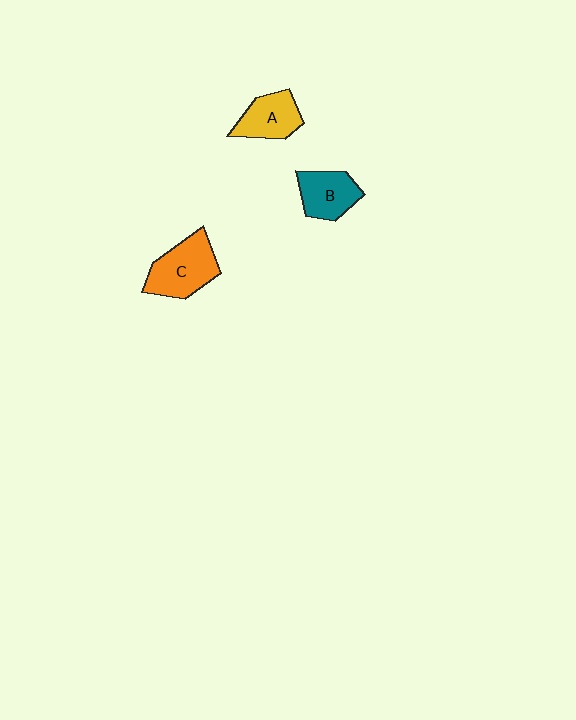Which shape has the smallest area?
Shape A (yellow).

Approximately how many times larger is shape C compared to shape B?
Approximately 1.3 times.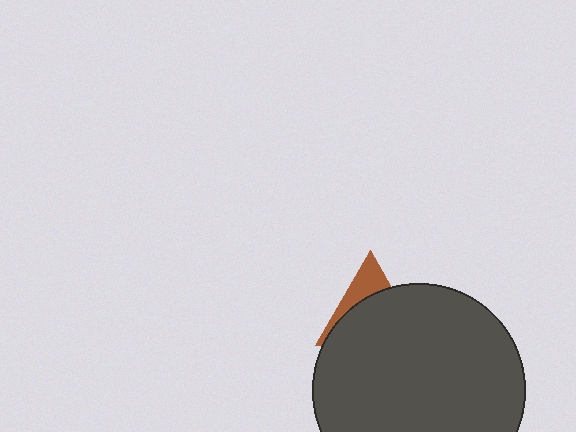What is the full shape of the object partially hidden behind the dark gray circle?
The partially hidden object is a brown triangle.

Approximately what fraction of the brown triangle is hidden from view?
Roughly 69% of the brown triangle is hidden behind the dark gray circle.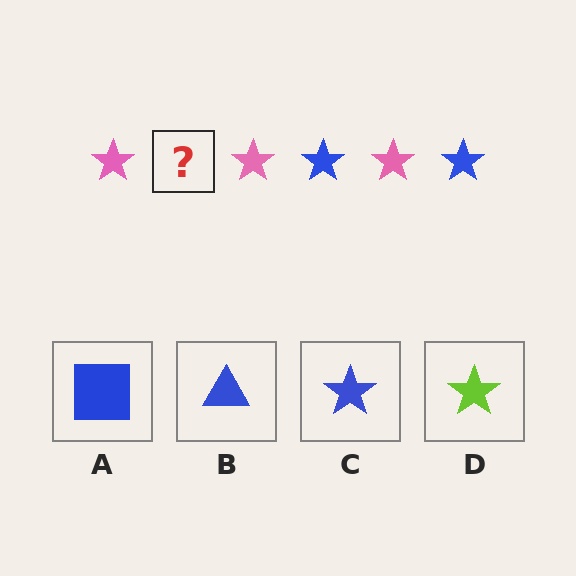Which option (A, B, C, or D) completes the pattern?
C.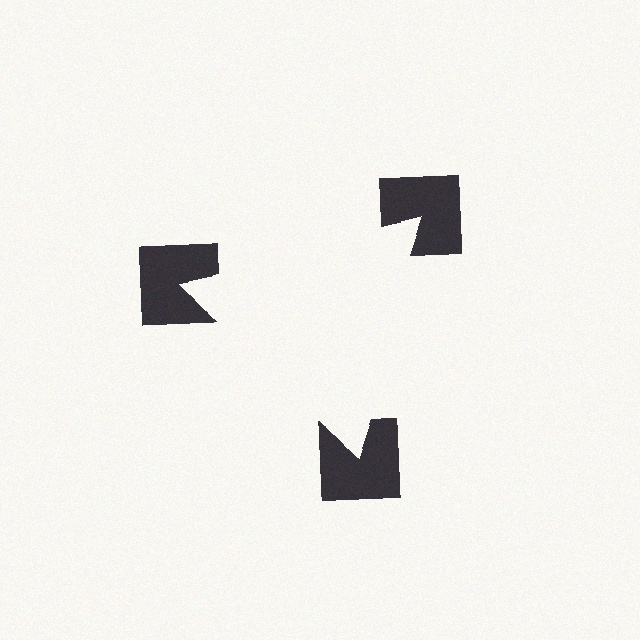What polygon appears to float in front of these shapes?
An illusory triangle — its edges are inferred from the aligned wedge cuts in the notched squares, not physically drawn.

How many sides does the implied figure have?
3 sides.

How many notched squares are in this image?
There are 3 — one at each vertex of the illusory triangle.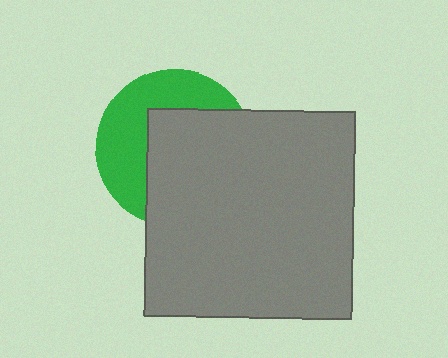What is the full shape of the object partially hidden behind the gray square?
The partially hidden object is a green circle.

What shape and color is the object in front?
The object in front is a gray square.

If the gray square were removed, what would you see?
You would see the complete green circle.